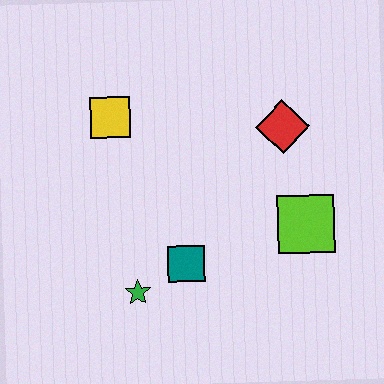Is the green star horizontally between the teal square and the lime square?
No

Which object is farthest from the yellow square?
The lime square is farthest from the yellow square.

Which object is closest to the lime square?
The red diamond is closest to the lime square.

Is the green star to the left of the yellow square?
No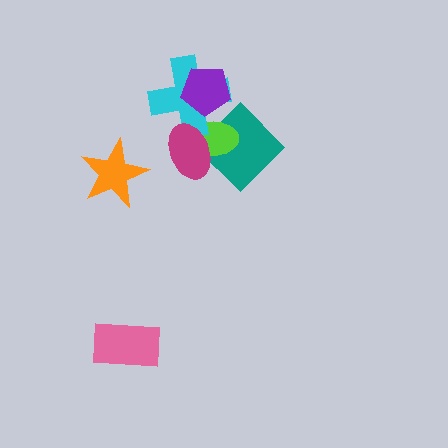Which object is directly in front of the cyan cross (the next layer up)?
The purple pentagon is directly in front of the cyan cross.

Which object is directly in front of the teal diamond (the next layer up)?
The lime ellipse is directly in front of the teal diamond.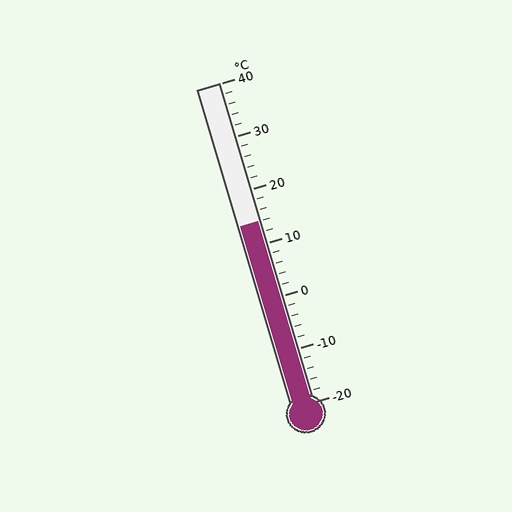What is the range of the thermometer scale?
The thermometer scale ranges from -20°C to 40°C.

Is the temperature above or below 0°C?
The temperature is above 0°C.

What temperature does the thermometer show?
The thermometer shows approximately 14°C.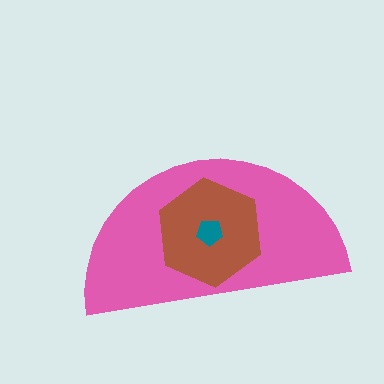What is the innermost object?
The teal pentagon.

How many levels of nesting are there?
3.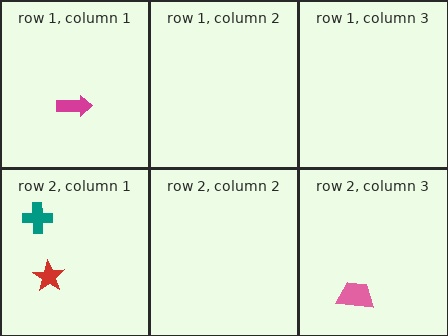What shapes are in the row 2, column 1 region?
The red star, the teal cross.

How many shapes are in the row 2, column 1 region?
2.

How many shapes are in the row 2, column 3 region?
1.